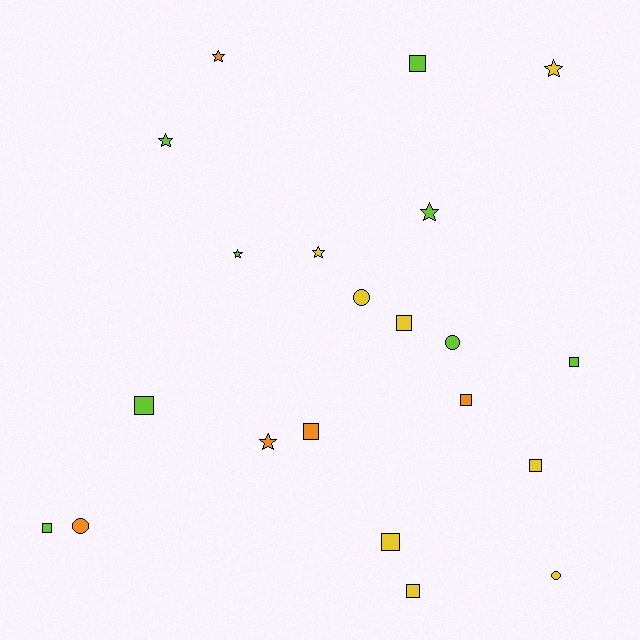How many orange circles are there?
There is 1 orange circle.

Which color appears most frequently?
Lime, with 8 objects.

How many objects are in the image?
There are 21 objects.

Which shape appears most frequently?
Square, with 10 objects.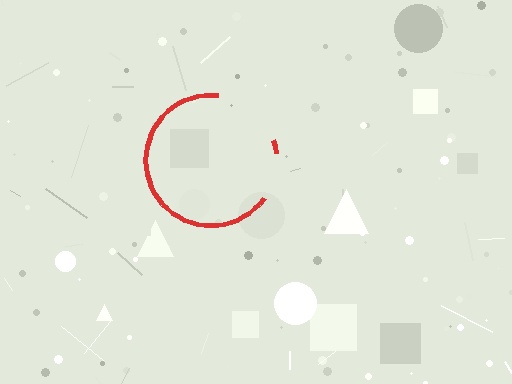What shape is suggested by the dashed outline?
The dashed outline suggests a circle.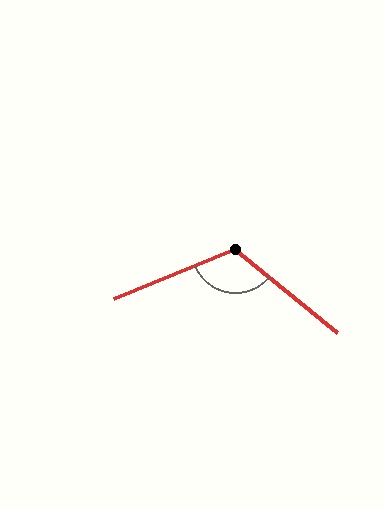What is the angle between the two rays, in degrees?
Approximately 119 degrees.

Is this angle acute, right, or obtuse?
It is obtuse.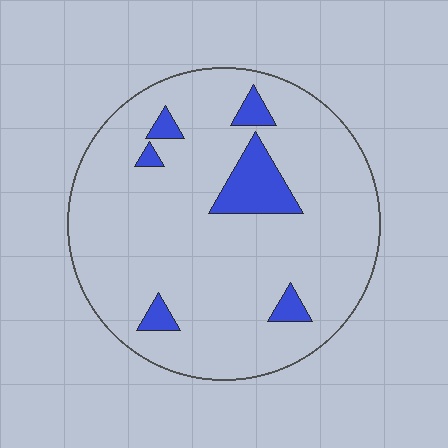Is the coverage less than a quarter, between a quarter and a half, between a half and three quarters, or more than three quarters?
Less than a quarter.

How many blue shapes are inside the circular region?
6.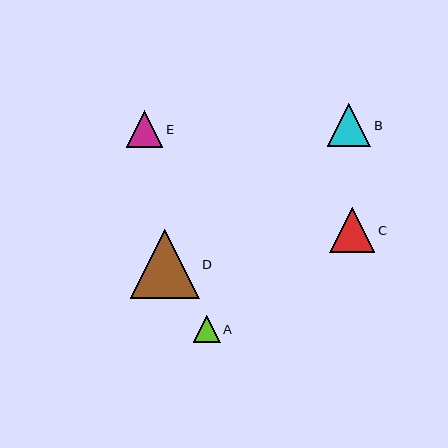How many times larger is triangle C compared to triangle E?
Triangle C is approximately 1.2 times the size of triangle E.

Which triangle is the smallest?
Triangle A is the smallest with a size of approximately 27 pixels.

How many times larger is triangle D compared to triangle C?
Triangle D is approximately 1.5 times the size of triangle C.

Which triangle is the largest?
Triangle D is the largest with a size of approximately 69 pixels.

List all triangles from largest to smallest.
From largest to smallest: D, C, B, E, A.